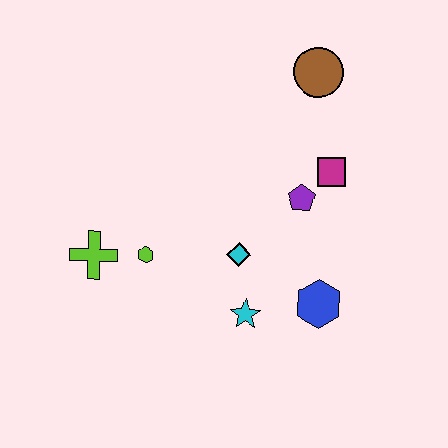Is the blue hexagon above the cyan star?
Yes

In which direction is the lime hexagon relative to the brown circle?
The lime hexagon is below the brown circle.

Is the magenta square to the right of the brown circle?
Yes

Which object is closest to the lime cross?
The lime hexagon is closest to the lime cross.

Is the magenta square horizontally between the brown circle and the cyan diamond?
No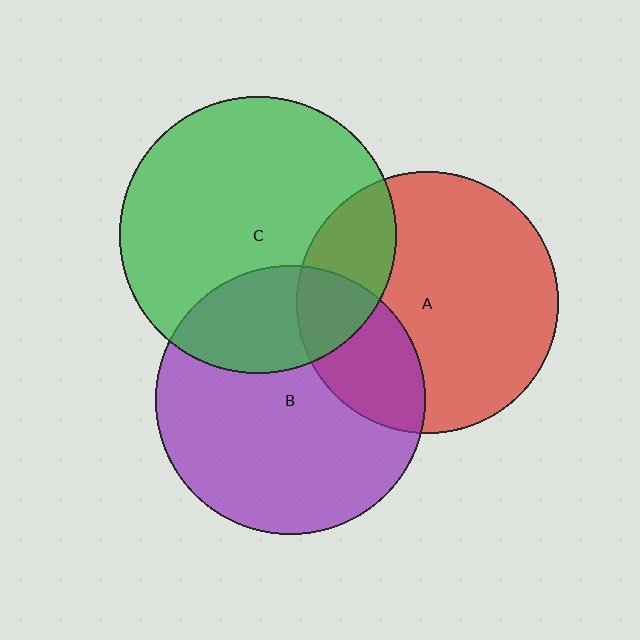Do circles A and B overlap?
Yes.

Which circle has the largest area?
Circle C (green).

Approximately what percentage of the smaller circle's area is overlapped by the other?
Approximately 25%.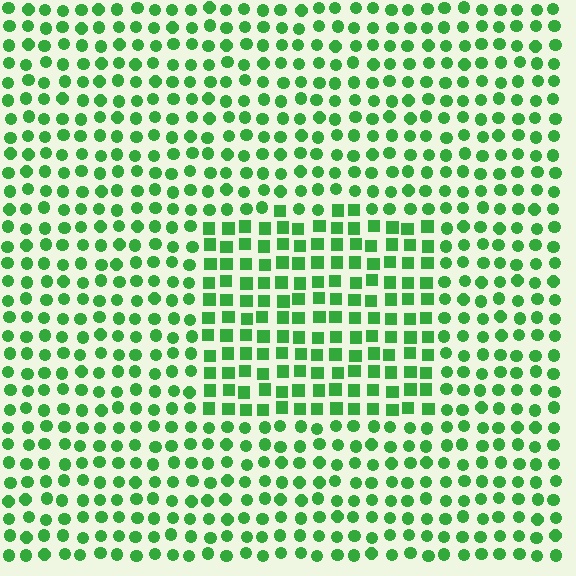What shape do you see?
I see a rectangle.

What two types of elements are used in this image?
The image uses squares inside the rectangle region and circles outside it.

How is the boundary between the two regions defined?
The boundary is defined by a change in element shape: squares inside vs. circles outside. All elements share the same color and spacing.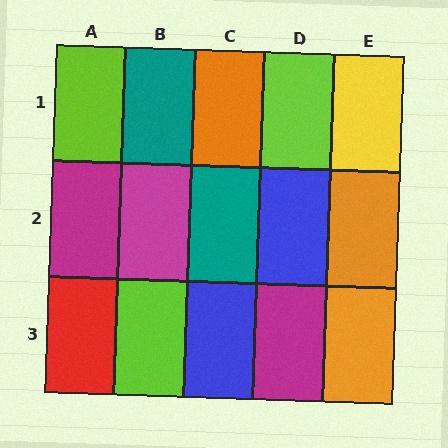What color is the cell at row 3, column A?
Red.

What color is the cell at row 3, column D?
Magenta.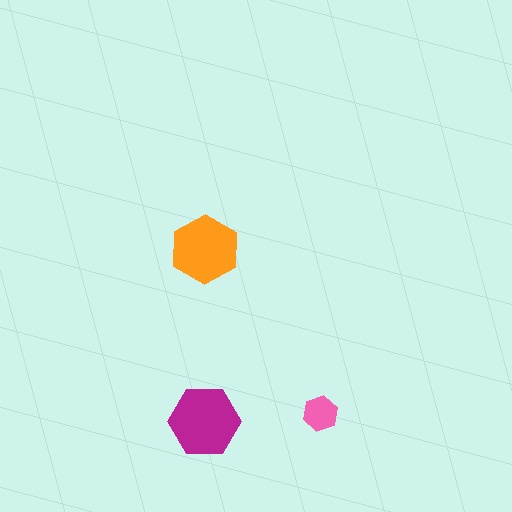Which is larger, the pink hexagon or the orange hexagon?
The orange one.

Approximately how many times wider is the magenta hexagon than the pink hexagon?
About 2 times wider.